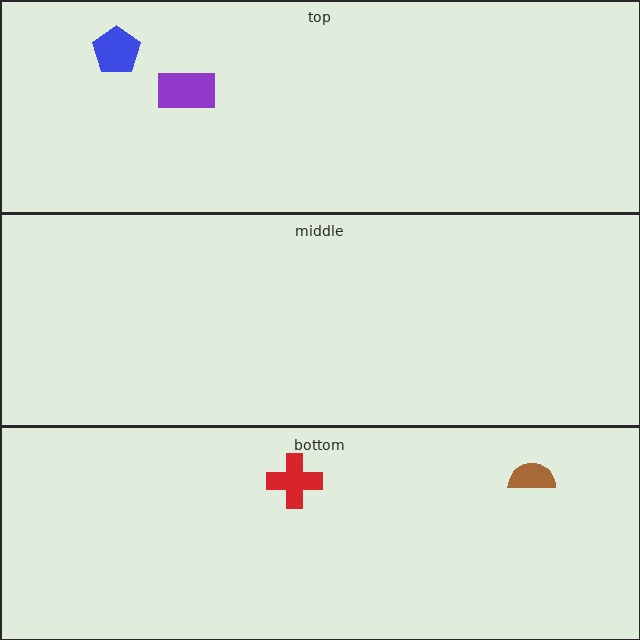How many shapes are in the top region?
2.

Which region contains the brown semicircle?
The bottom region.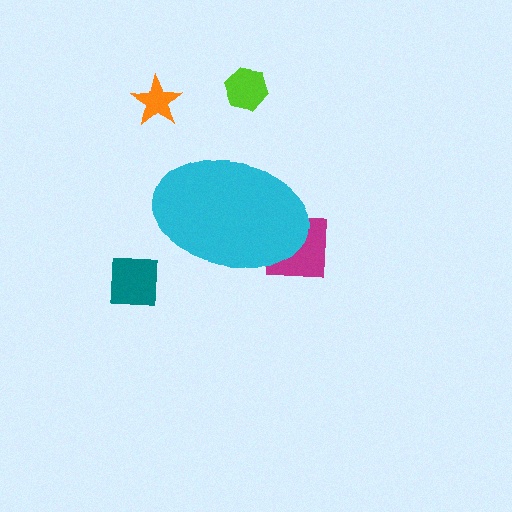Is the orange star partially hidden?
No, the orange star is fully visible.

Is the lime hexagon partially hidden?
No, the lime hexagon is fully visible.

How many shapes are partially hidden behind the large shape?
1 shape is partially hidden.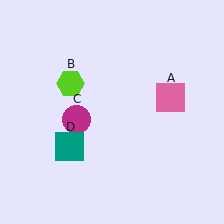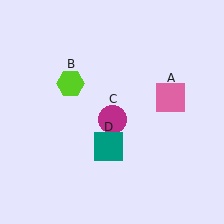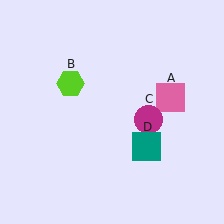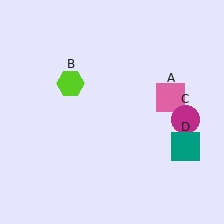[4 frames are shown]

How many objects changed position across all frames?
2 objects changed position: magenta circle (object C), teal square (object D).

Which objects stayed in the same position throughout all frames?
Pink square (object A) and lime hexagon (object B) remained stationary.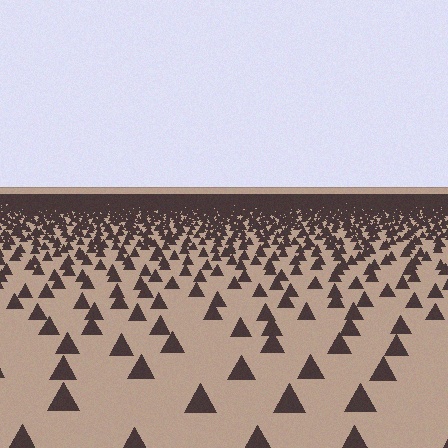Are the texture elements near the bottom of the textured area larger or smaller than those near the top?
Larger. Near the bottom, elements are closer to the viewer and appear at a bigger on-screen size.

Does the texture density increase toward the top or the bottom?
Density increases toward the top.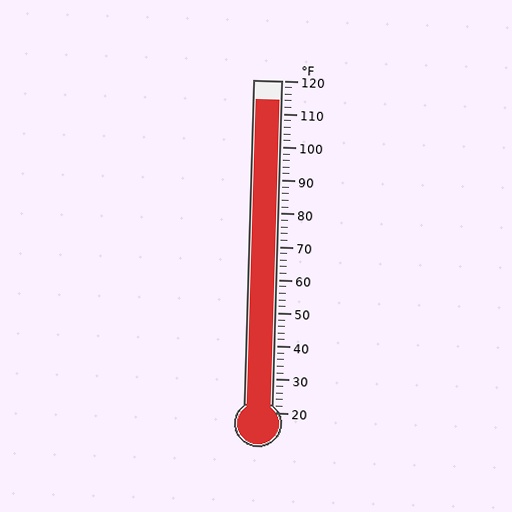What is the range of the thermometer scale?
The thermometer scale ranges from 20°F to 120°F.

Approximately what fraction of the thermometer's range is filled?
The thermometer is filled to approximately 95% of its range.